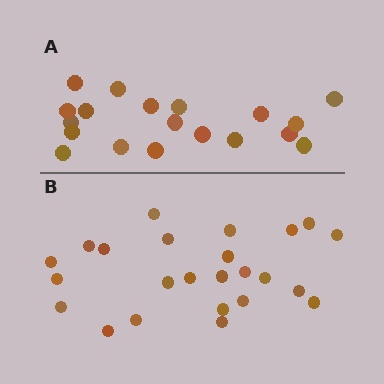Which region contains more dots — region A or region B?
Region B (the bottom region) has more dots.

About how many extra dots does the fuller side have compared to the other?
Region B has about 5 more dots than region A.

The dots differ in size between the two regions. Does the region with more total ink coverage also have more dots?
No. Region A has more total ink coverage because its dots are larger, but region B actually contains more individual dots. Total area can be misleading — the number of items is what matters here.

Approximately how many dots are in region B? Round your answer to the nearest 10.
About 20 dots. (The exact count is 24, which rounds to 20.)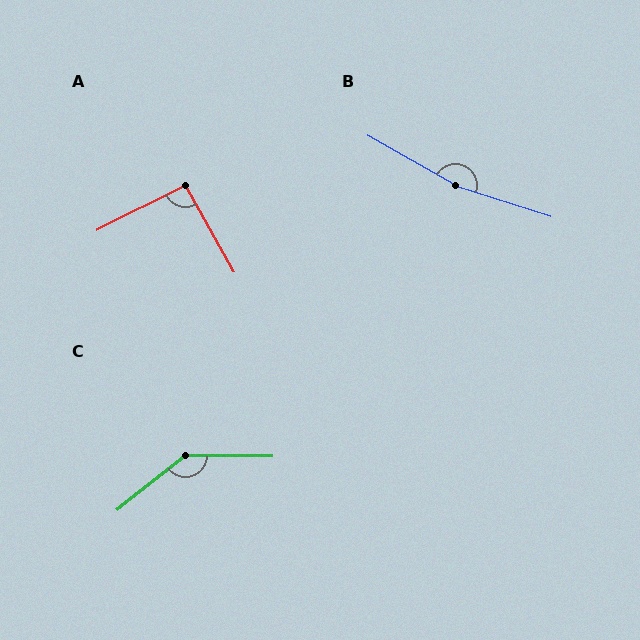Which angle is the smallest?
A, at approximately 92 degrees.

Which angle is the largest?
B, at approximately 168 degrees.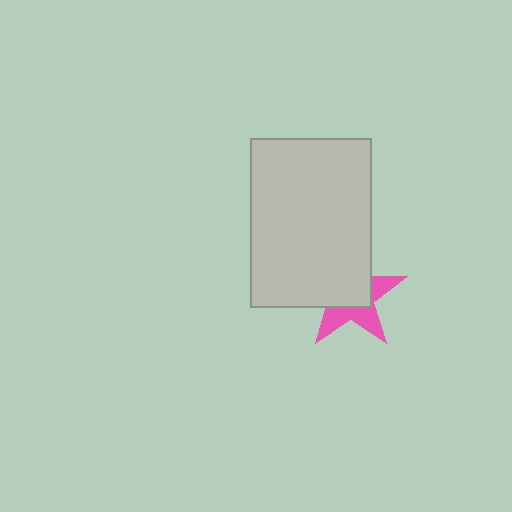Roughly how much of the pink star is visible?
A small part of it is visible (roughly 43%).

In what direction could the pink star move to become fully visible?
The pink star could move toward the lower-right. That would shift it out from behind the light gray rectangle entirely.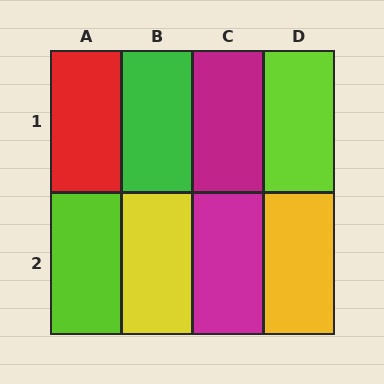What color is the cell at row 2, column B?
Yellow.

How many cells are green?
1 cell is green.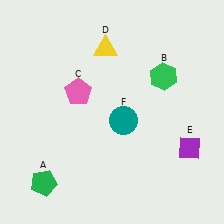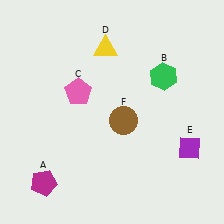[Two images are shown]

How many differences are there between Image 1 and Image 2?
There are 2 differences between the two images.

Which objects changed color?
A changed from green to magenta. F changed from teal to brown.